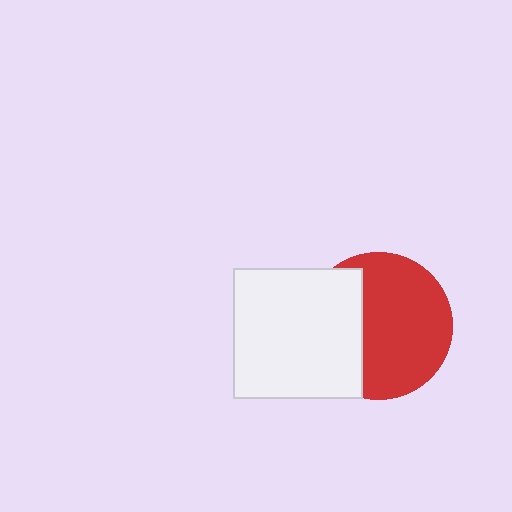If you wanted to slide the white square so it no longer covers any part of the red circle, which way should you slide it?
Slide it left — that is the most direct way to separate the two shapes.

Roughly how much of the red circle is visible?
About half of it is visible (roughly 64%).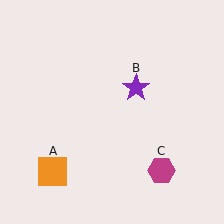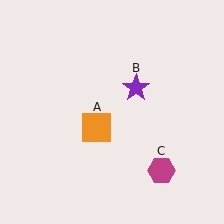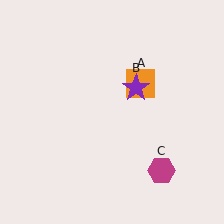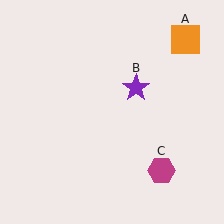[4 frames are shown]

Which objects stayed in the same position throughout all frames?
Purple star (object B) and magenta hexagon (object C) remained stationary.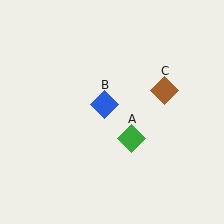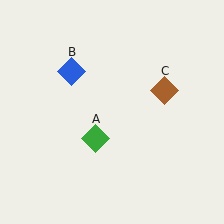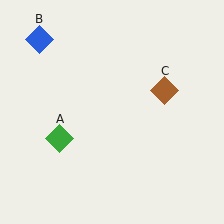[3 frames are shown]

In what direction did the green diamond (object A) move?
The green diamond (object A) moved left.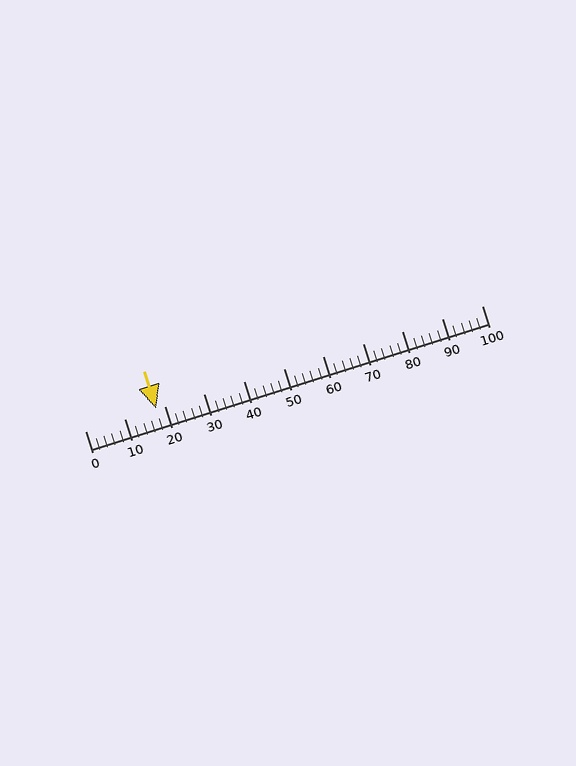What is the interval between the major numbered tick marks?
The major tick marks are spaced 10 units apart.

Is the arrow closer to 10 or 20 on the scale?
The arrow is closer to 20.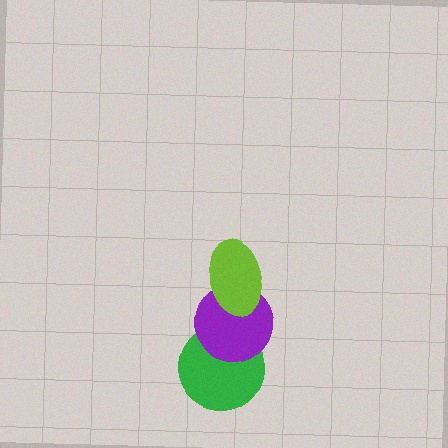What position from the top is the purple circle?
The purple circle is 2nd from the top.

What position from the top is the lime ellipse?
The lime ellipse is 1st from the top.